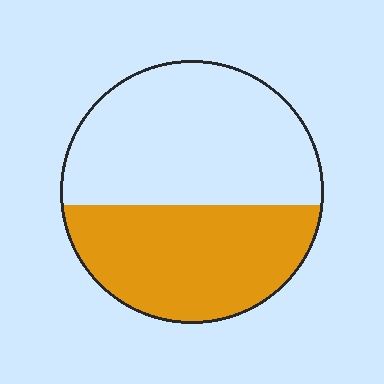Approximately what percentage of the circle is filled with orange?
Approximately 45%.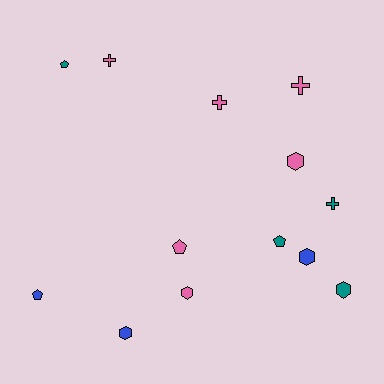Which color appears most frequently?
Pink, with 6 objects.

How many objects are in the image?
There are 13 objects.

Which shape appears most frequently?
Hexagon, with 5 objects.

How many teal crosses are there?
There is 1 teal cross.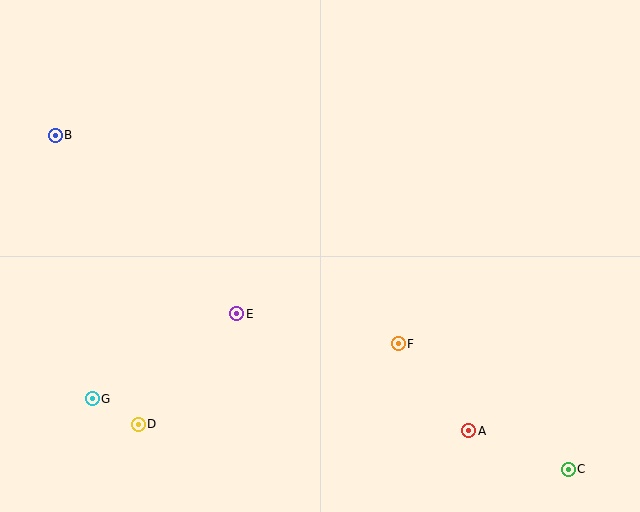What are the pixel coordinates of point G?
Point G is at (92, 399).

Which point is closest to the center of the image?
Point E at (237, 314) is closest to the center.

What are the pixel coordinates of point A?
Point A is at (469, 431).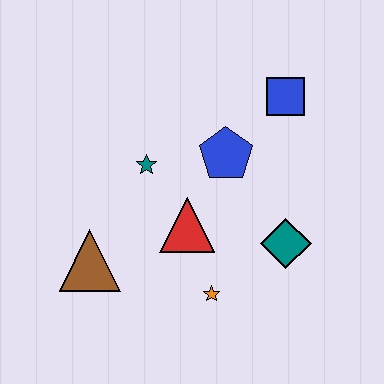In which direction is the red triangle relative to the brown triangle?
The red triangle is to the right of the brown triangle.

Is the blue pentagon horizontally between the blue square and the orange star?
Yes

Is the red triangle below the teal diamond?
No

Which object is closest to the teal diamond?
The orange star is closest to the teal diamond.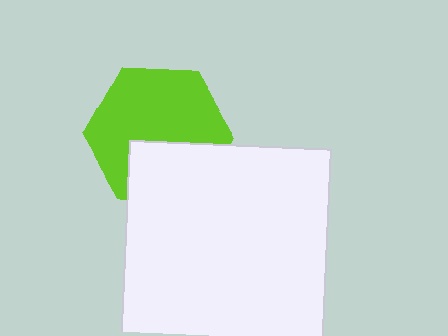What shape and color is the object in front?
The object in front is a white rectangle.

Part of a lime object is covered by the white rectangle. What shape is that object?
It is a hexagon.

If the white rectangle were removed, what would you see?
You would see the complete lime hexagon.